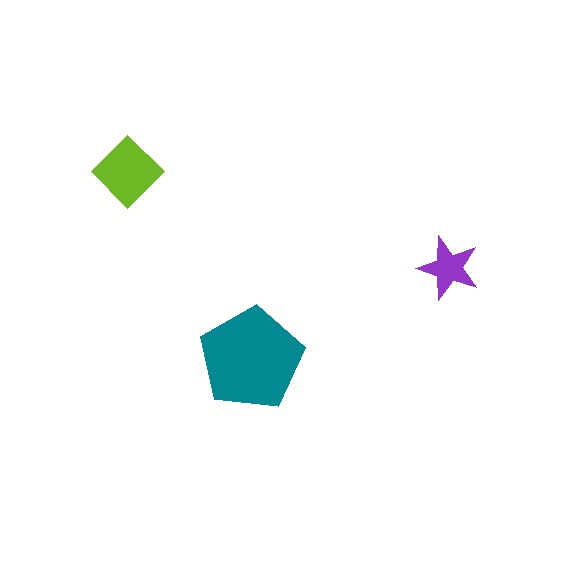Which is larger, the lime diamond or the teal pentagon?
The teal pentagon.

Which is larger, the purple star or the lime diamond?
The lime diamond.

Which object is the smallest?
The purple star.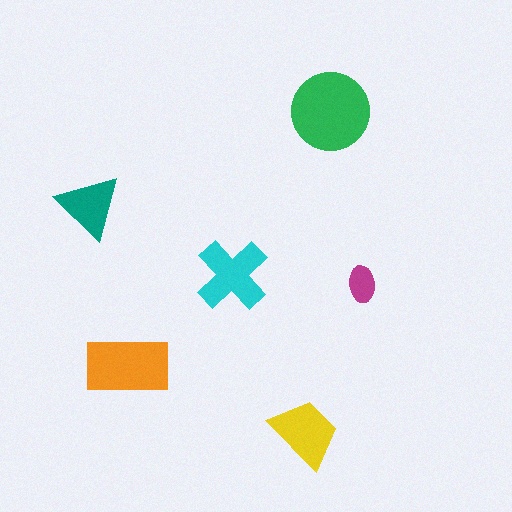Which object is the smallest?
The magenta ellipse.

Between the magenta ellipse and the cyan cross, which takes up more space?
The cyan cross.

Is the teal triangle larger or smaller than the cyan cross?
Smaller.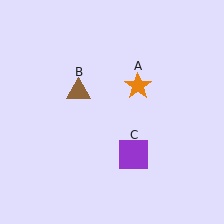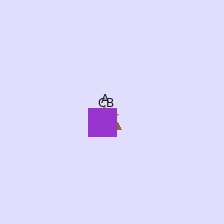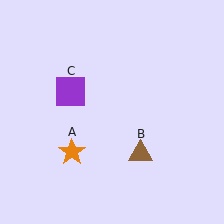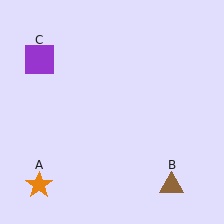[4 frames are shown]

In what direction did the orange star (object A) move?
The orange star (object A) moved down and to the left.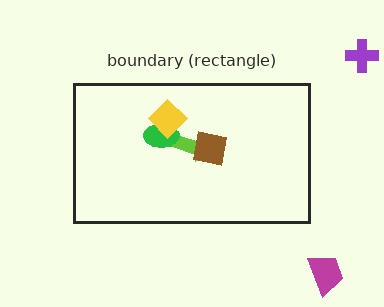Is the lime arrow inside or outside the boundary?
Inside.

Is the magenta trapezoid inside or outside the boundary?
Outside.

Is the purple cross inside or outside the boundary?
Outside.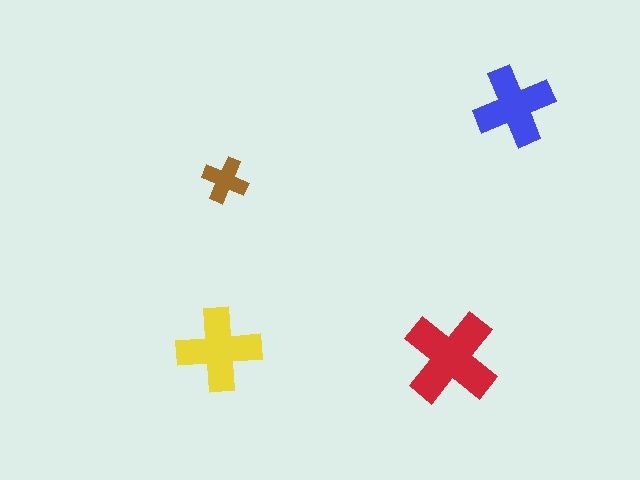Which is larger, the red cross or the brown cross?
The red one.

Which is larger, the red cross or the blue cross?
The red one.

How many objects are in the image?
There are 4 objects in the image.